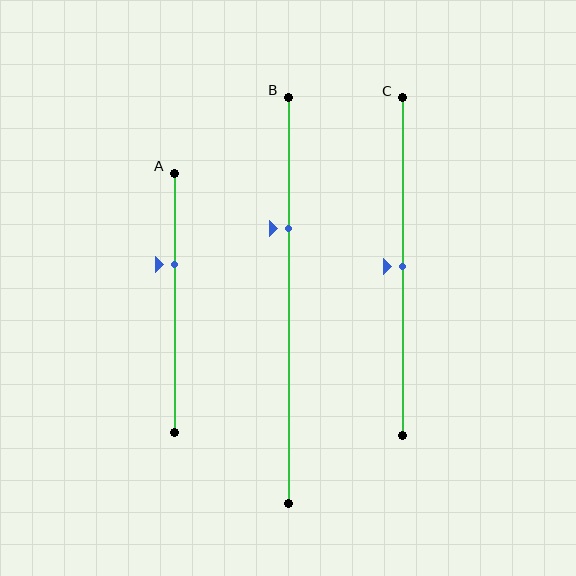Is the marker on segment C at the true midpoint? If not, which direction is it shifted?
Yes, the marker on segment C is at the true midpoint.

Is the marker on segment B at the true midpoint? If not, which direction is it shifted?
No, the marker on segment B is shifted upward by about 18% of the segment length.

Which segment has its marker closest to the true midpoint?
Segment C has its marker closest to the true midpoint.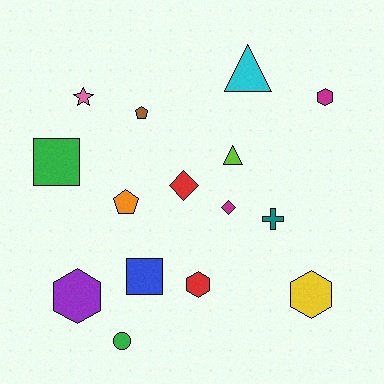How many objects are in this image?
There are 15 objects.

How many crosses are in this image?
There is 1 cross.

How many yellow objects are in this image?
There is 1 yellow object.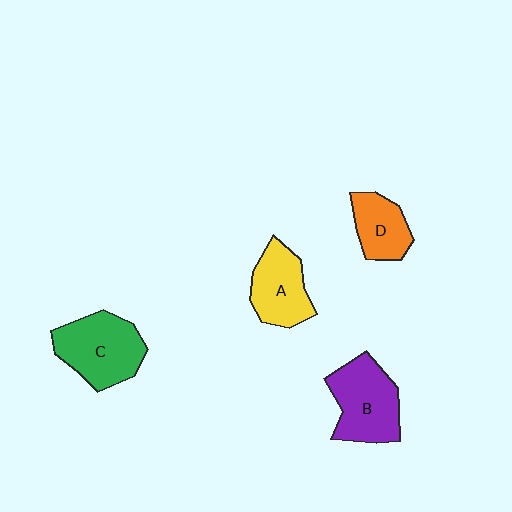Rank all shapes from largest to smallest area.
From largest to smallest: C (green), B (purple), A (yellow), D (orange).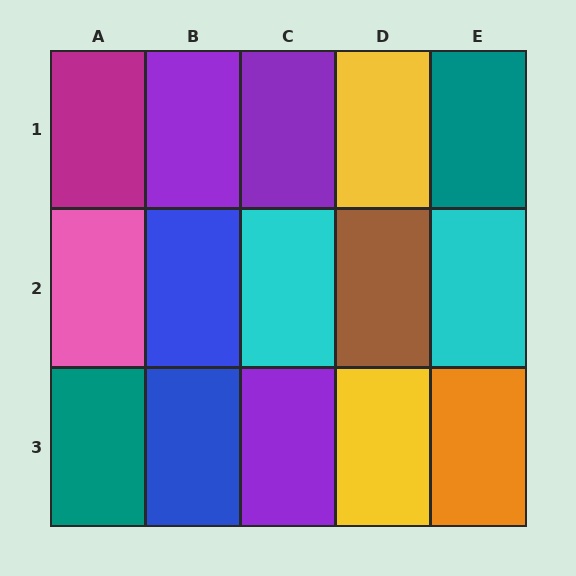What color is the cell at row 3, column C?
Purple.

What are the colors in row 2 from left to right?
Pink, blue, cyan, brown, cyan.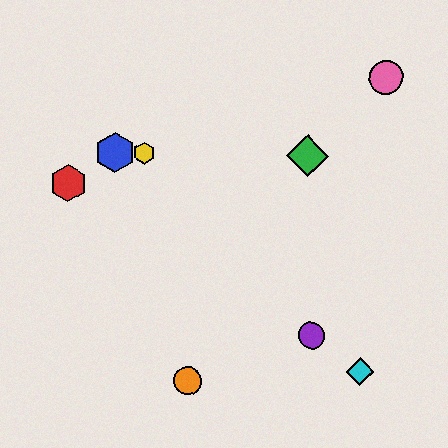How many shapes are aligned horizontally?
3 shapes (the blue hexagon, the green diamond, the yellow hexagon) are aligned horizontally.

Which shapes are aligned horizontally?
The blue hexagon, the green diamond, the yellow hexagon are aligned horizontally.